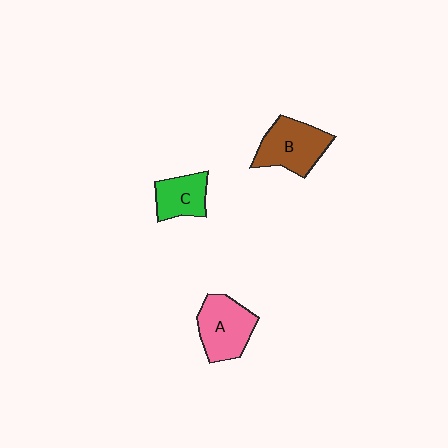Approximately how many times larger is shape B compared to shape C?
Approximately 1.4 times.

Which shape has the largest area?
Shape B (brown).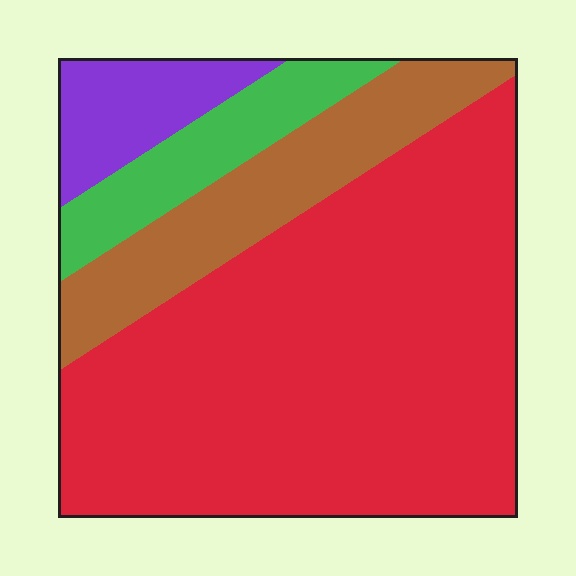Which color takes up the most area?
Red, at roughly 65%.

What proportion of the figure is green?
Green takes up about one tenth (1/10) of the figure.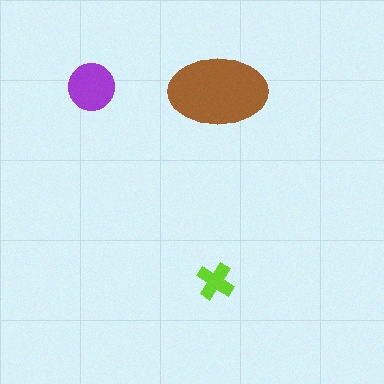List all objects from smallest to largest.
The lime cross, the purple circle, the brown ellipse.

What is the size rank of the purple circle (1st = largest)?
2nd.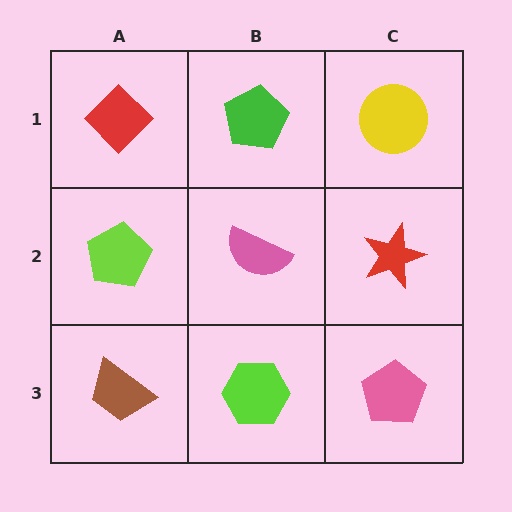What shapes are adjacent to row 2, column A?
A red diamond (row 1, column A), a brown trapezoid (row 3, column A), a pink semicircle (row 2, column B).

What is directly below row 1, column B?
A pink semicircle.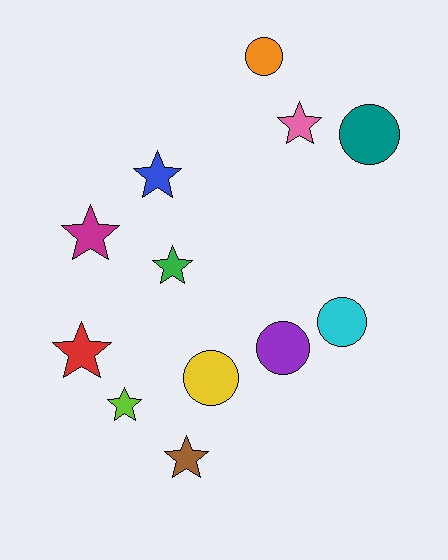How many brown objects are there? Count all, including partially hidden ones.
There is 1 brown object.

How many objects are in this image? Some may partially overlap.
There are 12 objects.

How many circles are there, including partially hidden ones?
There are 5 circles.